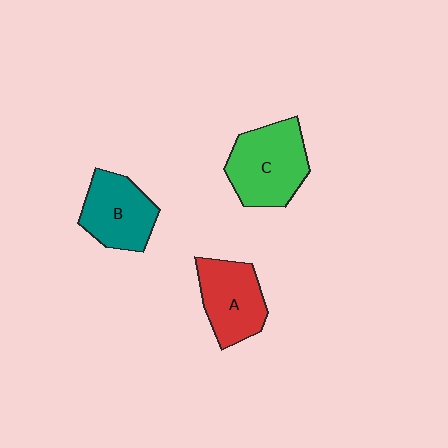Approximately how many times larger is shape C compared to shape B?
Approximately 1.2 times.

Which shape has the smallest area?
Shape B (teal).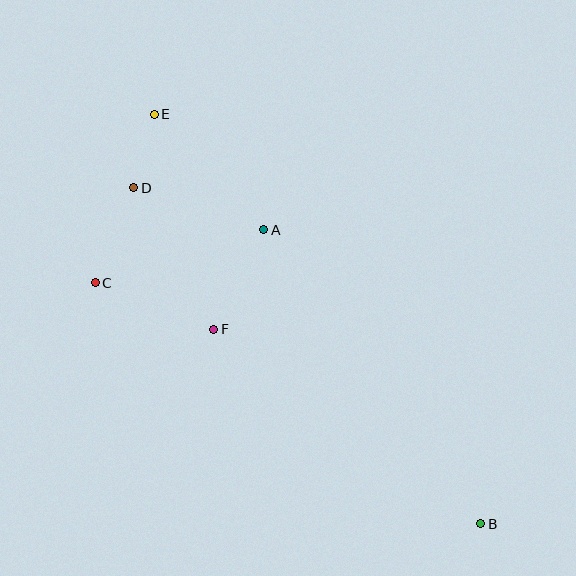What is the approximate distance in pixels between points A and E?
The distance between A and E is approximately 159 pixels.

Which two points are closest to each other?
Points D and E are closest to each other.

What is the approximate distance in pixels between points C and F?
The distance between C and F is approximately 127 pixels.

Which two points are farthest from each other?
Points B and E are farthest from each other.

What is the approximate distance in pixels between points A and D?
The distance between A and D is approximately 136 pixels.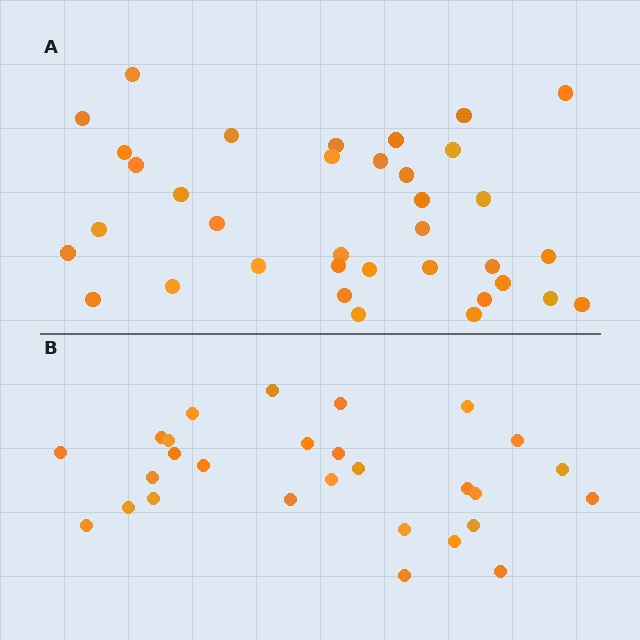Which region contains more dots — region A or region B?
Region A (the top region) has more dots.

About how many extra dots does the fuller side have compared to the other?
Region A has roughly 8 or so more dots than region B.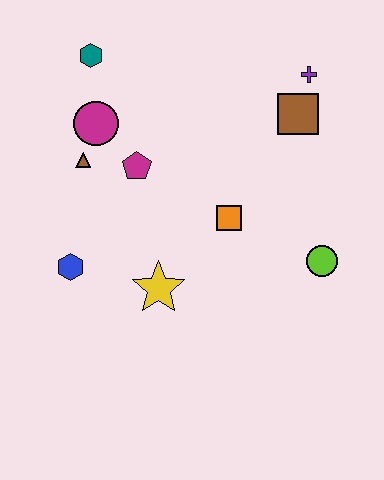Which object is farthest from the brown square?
The blue hexagon is farthest from the brown square.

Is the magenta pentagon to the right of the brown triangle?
Yes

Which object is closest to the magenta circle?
The brown triangle is closest to the magenta circle.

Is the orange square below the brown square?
Yes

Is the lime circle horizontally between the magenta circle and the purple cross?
No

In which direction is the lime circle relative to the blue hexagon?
The lime circle is to the right of the blue hexagon.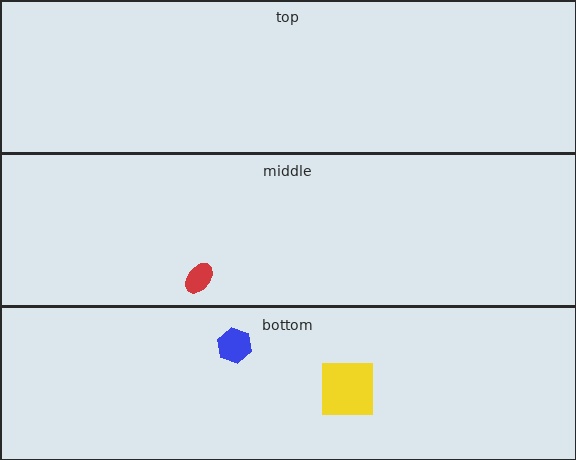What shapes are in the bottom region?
The blue hexagon, the yellow square.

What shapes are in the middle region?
The red ellipse.